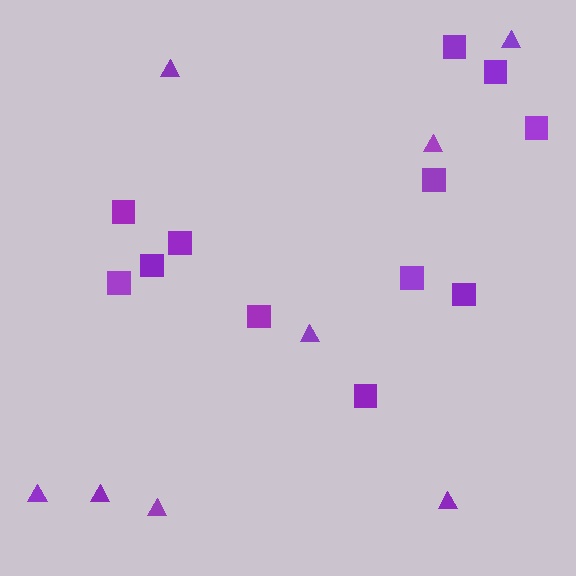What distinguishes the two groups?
There are 2 groups: one group of triangles (8) and one group of squares (12).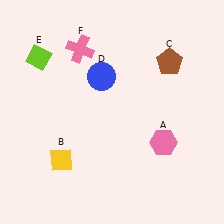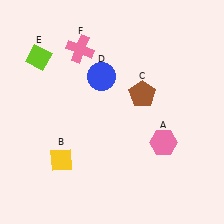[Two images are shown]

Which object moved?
The brown pentagon (C) moved down.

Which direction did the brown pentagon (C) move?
The brown pentagon (C) moved down.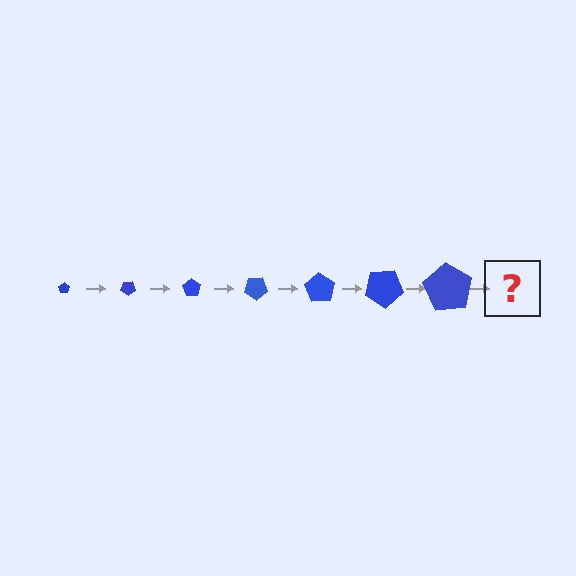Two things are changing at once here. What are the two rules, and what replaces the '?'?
The two rules are that the pentagon grows larger each step and it rotates 35 degrees each step. The '?' should be a pentagon, larger than the previous one and rotated 245 degrees from the start.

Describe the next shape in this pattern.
It should be a pentagon, larger than the previous one and rotated 245 degrees from the start.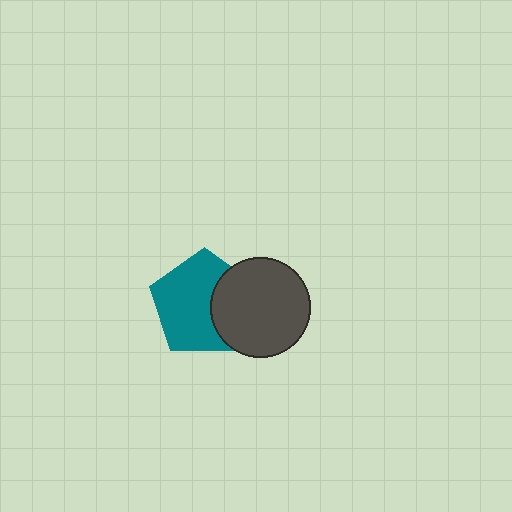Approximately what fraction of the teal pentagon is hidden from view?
Roughly 33% of the teal pentagon is hidden behind the dark gray circle.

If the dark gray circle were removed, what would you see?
You would see the complete teal pentagon.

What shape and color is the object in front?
The object in front is a dark gray circle.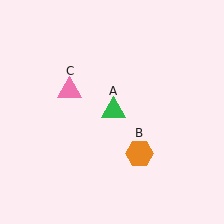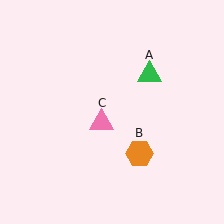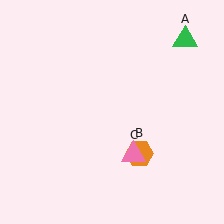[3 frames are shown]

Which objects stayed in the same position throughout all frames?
Orange hexagon (object B) remained stationary.